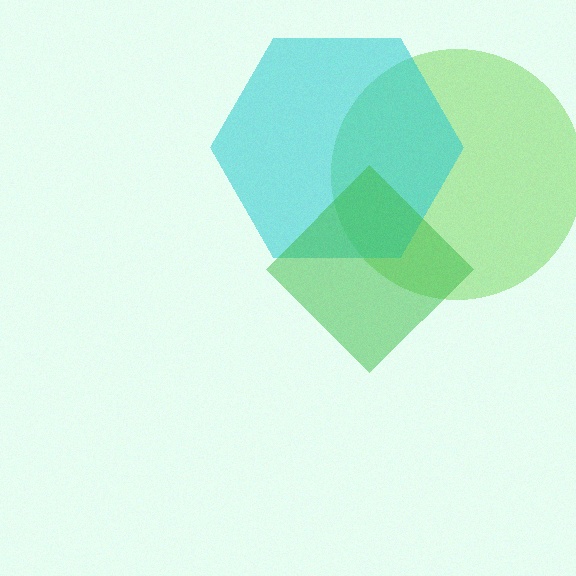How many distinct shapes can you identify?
There are 3 distinct shapes: a lime circle, a cyan hexagon, a green diamond.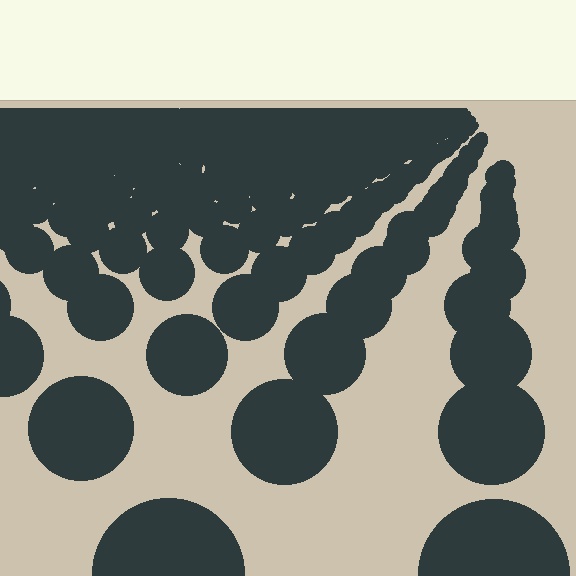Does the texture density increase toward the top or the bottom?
Density increases toward the top.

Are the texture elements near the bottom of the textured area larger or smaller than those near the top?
Larger. Near the bottom, elements are closer to the viewer and appear at a bigger on-screen size.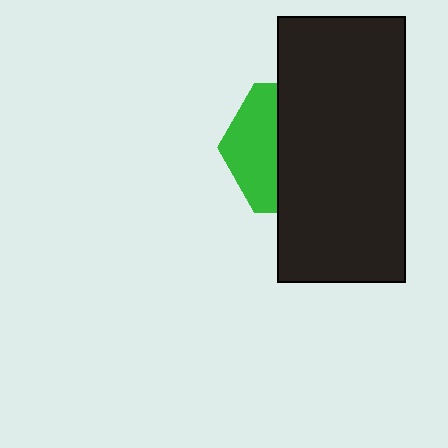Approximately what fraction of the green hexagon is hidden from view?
Roughly 63% of the green hexagon is hidden behind the black rectangle.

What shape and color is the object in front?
The object in front is a black rectangle.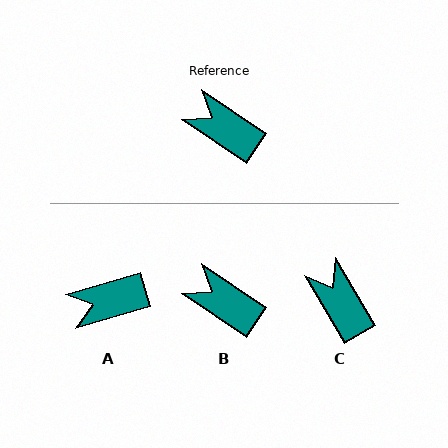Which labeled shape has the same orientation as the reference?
B.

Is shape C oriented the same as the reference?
No, it is off by about 25 degrees.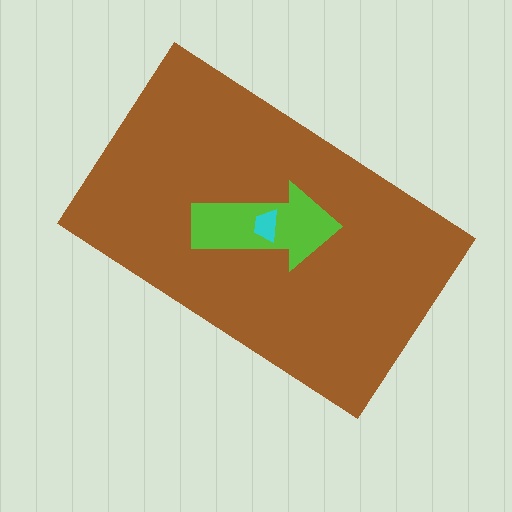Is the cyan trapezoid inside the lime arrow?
Yes.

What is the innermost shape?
The cyan trapezoid.